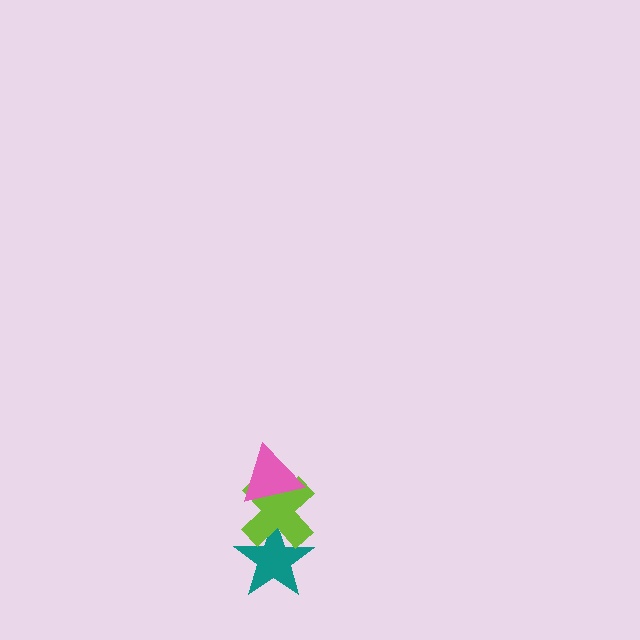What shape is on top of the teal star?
The lime cross is on top of the teal star.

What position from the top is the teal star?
The teal star is 3rd from the top.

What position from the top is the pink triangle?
The pink triangle is 1st from the top.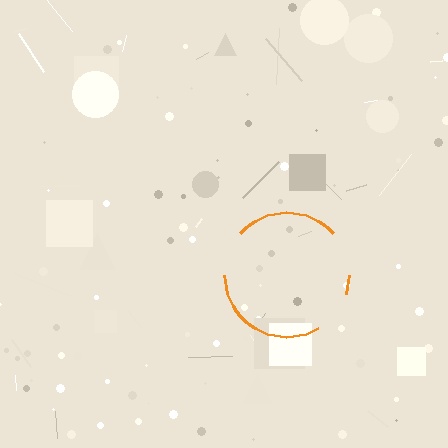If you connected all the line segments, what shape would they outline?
They would outline a circle.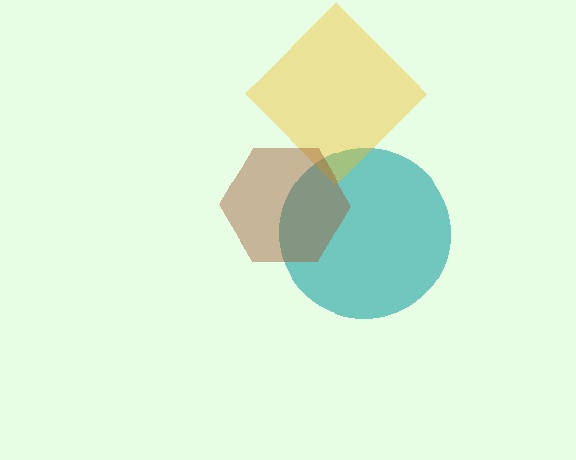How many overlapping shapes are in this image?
There are 3 overlapping shapes in the image.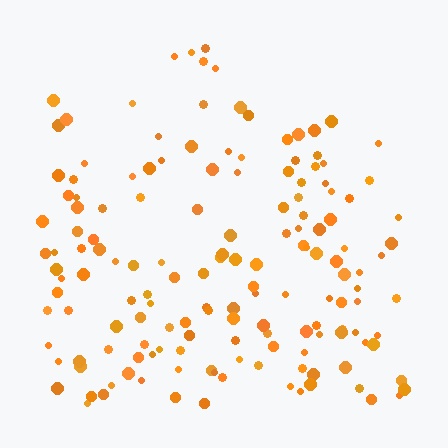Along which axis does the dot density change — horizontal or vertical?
Vertical.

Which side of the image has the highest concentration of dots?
The bottom.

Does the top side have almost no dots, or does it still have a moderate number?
Still a moderate number, just noticeably fewer than the bottom.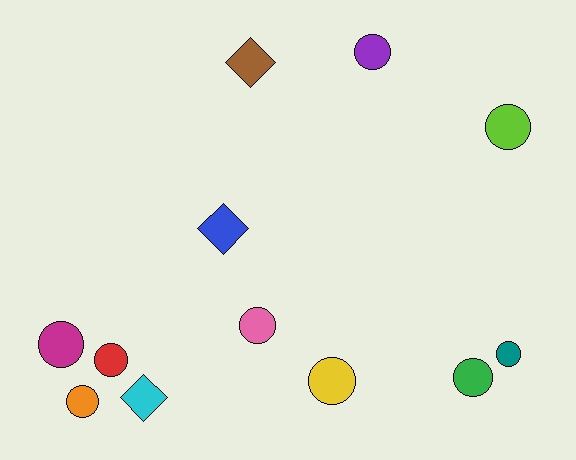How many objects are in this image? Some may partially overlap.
There are 12 objects.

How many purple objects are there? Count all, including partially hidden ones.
There is 1 purple object.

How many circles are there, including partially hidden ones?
There are 9 circles.